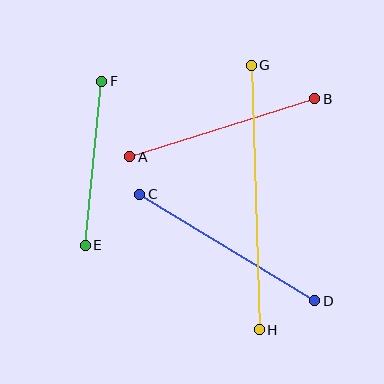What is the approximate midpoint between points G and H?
The midpoint is at approximately (255, 197) pixels.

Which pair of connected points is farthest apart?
Points G and H are farthest apart.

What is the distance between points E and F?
The distance is approximately 165 pixels.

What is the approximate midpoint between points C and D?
The midpoint is at approximately (227, 247) pixels.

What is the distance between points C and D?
The distance is approximately 205 pixels.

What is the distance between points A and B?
The distance is approximately 194 pixels.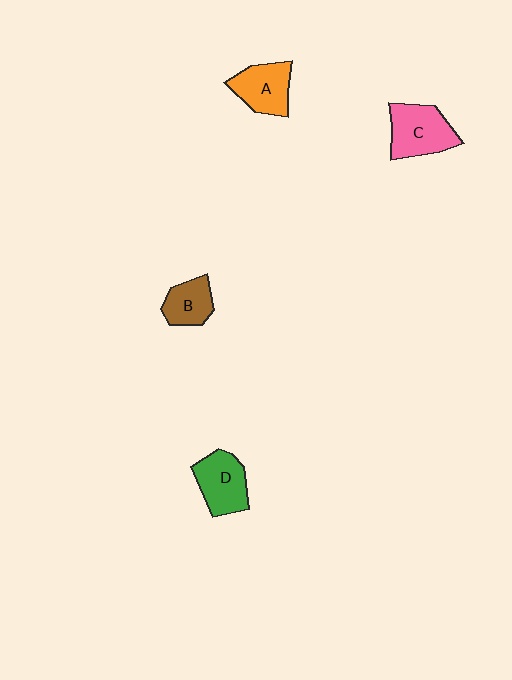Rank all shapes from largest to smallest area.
From largest to smallest: C (pink), D (green), A (orange), B (brown).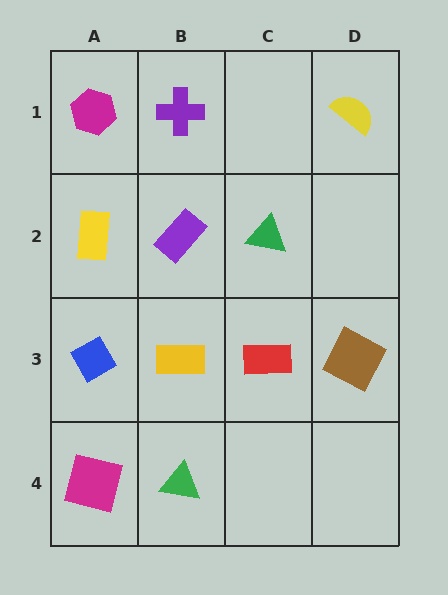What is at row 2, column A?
A yellow rectangle.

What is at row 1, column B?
A purple cross.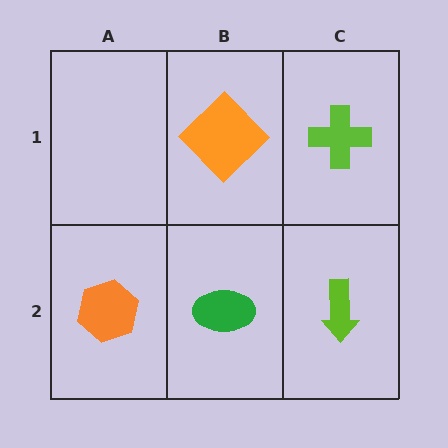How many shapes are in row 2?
3 shapes.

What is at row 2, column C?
A lime arrow.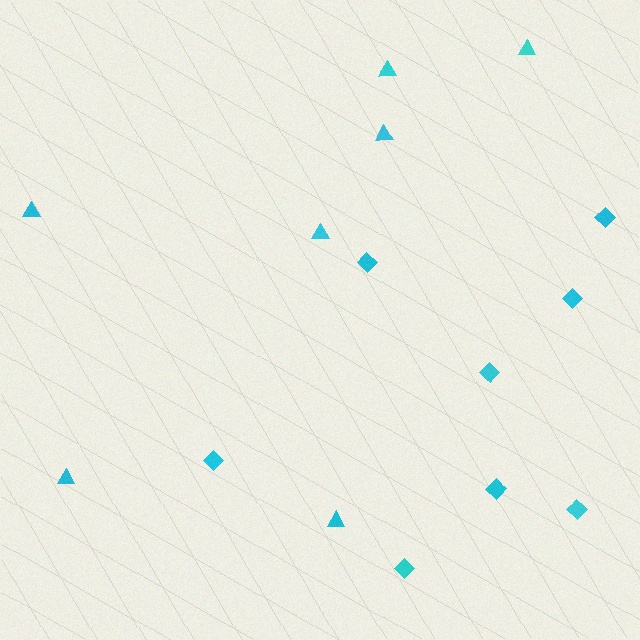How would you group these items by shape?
There are 2 groups: one group of diamonds (8) and one group of triangles (7).